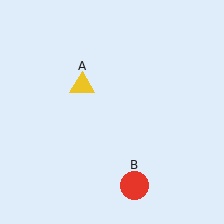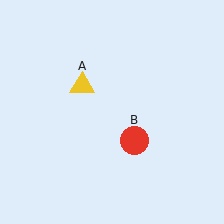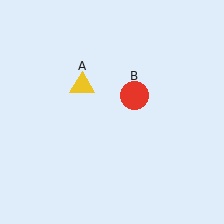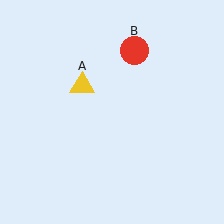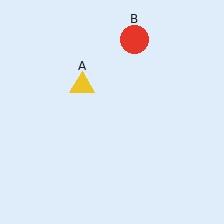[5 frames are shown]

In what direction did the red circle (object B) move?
The red circle (object B) moved up.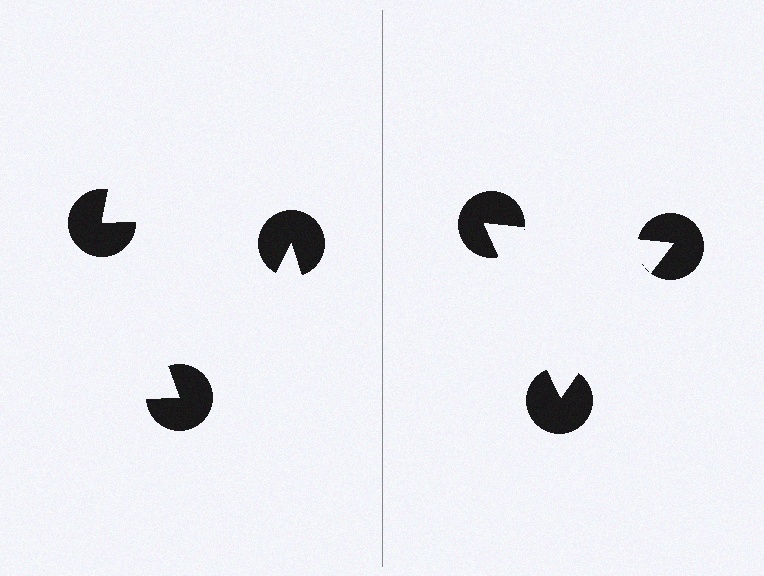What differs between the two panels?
The pac-man discs are positioned identically on both sides; only the wedge orientations differ. On the right they align to a triangle; on the left they are misaligned.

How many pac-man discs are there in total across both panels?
6 — 3 on each side.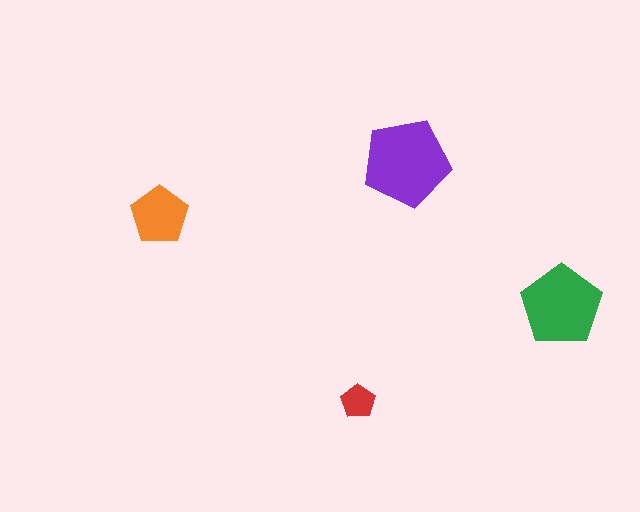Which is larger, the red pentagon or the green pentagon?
The green one.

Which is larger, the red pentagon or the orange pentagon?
The orange one.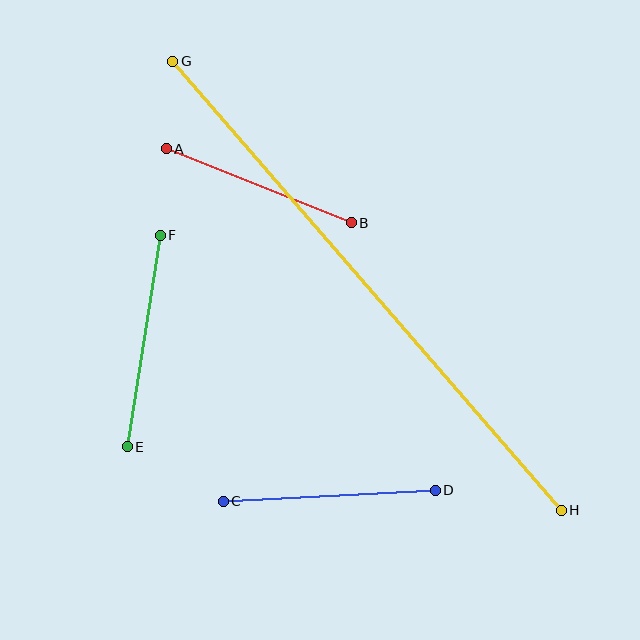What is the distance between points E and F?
The distance is approximately 214 pixels.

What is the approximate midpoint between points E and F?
The midpoint is at approximately (144, 341) pixels.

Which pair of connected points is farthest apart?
Points G and H are farthest apart.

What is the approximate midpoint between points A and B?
The midpoint is at approximately (259, 186) pixels.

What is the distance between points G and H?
The distance is approximately 594 pixels.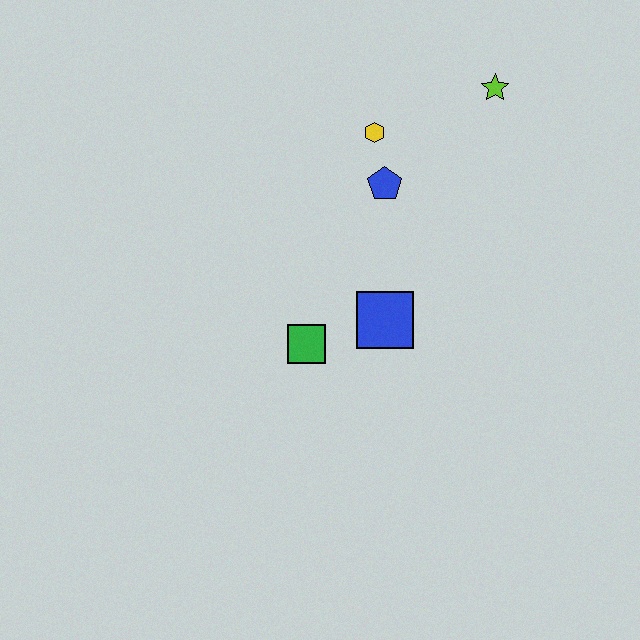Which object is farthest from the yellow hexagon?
The green square is farthest from the yellow hexagon.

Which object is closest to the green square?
The blue square is closest to the green square.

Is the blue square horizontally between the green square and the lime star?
Yes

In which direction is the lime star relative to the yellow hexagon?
The lime star is to the right of the yellow hexagon.